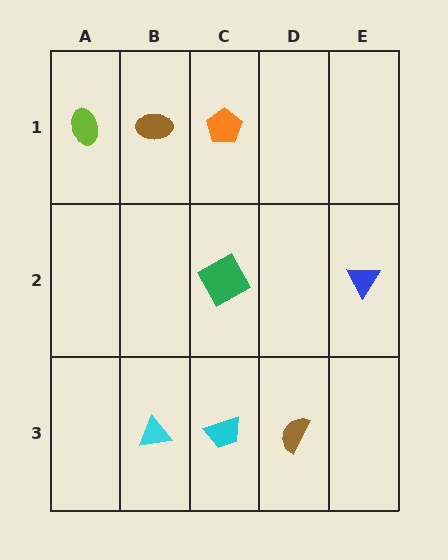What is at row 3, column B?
A cyan triangle.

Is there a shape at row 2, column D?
No, that cell is empty.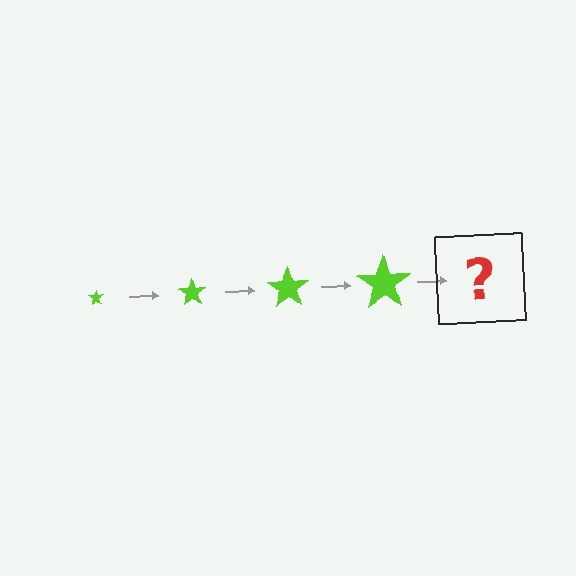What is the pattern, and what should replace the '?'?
The pattern is that the star gets progressively larger each step. The '?' should be a lime star, larger than the previous one.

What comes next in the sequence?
The next element should be a lime star, larger than the previous one.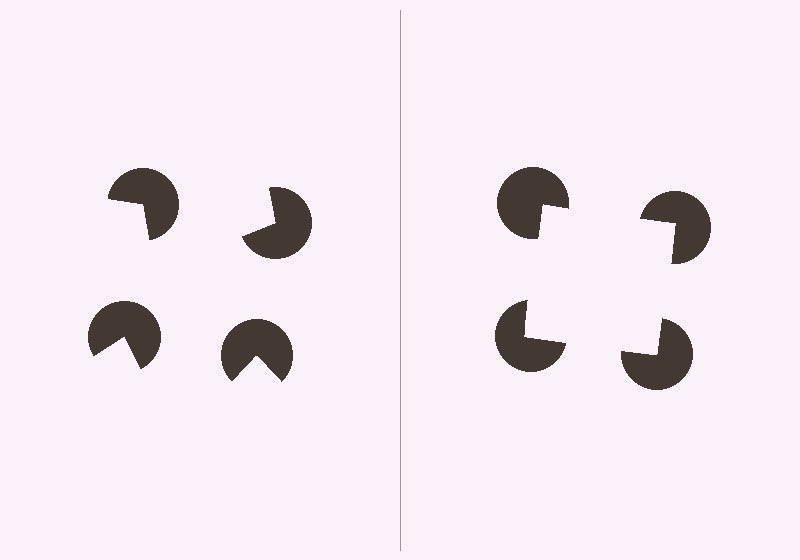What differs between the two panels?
The pac-man discs are positioned identically on both sides; only the wedge orientations differ. On the right they align to a square; on the left they are misaligned.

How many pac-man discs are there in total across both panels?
8 — 4 on each side.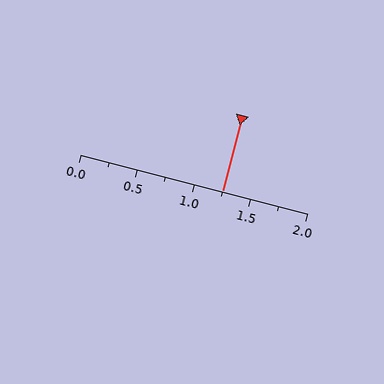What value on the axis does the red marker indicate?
The marker indicates approximately 1.25.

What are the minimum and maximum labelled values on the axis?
The axis runs from 0.0 to 2.0.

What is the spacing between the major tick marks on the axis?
The major ticks are spaced 0.5 apart.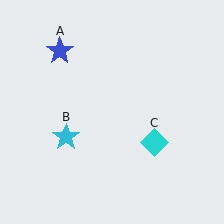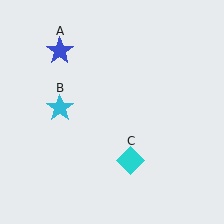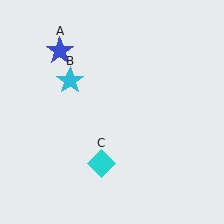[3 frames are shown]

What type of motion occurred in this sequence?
The cyan star (object B), cyan diamond (object C) rotated clockwise around the center of the scene.